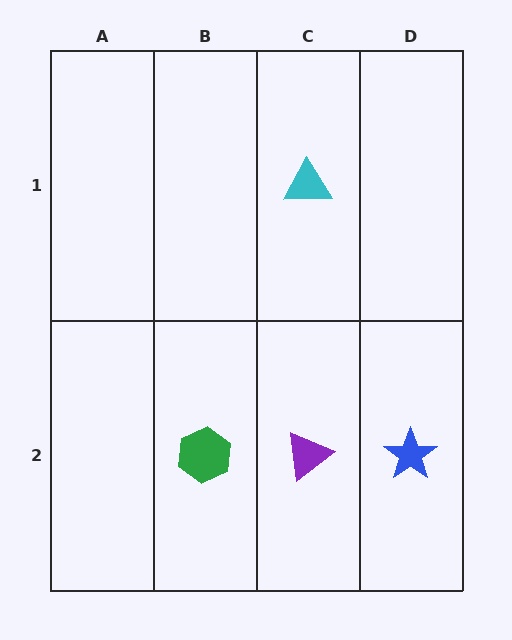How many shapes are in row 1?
1 shape.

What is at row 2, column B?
A green hexagon.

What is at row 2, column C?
A purple triangle.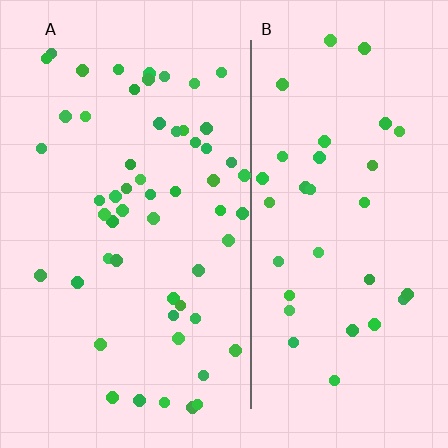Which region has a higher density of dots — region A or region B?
A (the left).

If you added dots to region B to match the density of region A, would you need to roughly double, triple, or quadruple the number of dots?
Approximately double.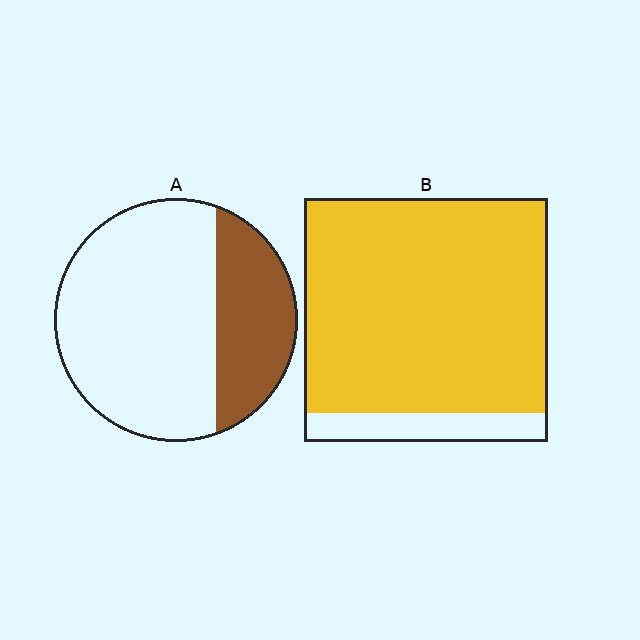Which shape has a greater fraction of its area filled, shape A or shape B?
Shape B.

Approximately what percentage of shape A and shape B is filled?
A is approximately 30% and B is approximately 90%.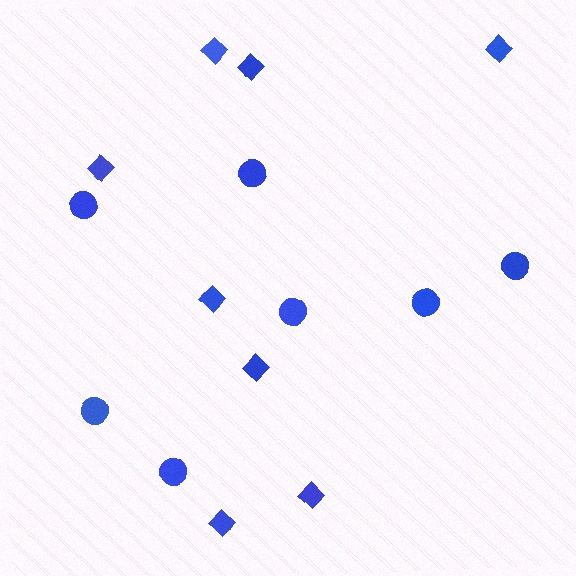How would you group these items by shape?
There are 2 groups: one group of diamonds (8) and one group of circles (7).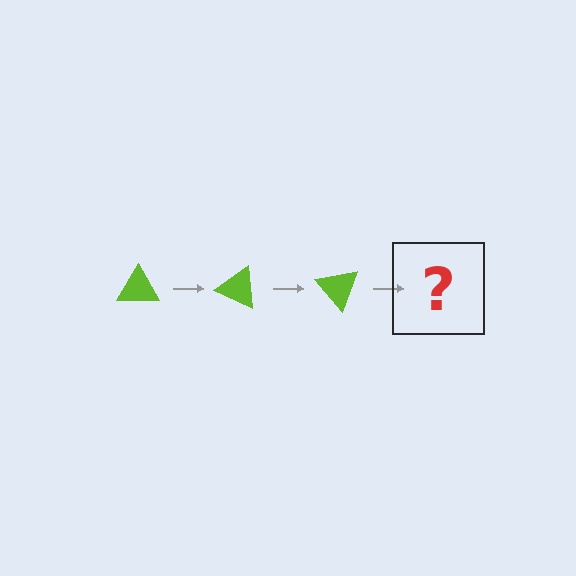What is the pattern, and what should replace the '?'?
The pattern is that the triangle rotates 25 degrees each step. The '?' should be a lime triangle rotated 75 degrees.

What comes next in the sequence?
The next element should be a lime triangle rotated 75 degrees.